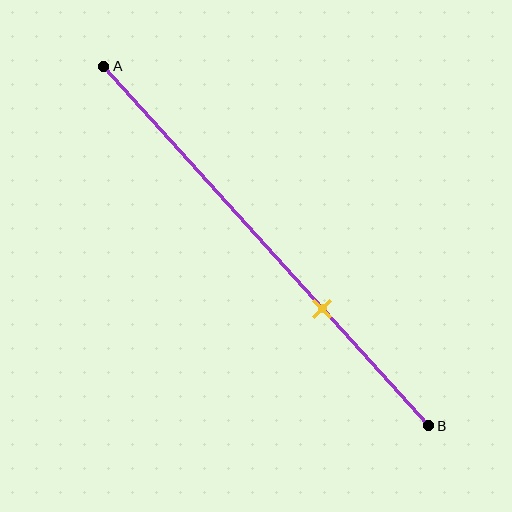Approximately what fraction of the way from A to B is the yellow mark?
The yellow mark is approximately 65% of the way from A to B.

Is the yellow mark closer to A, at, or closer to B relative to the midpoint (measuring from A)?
The yellow mark is closer to point B than the midpoint of segment AB.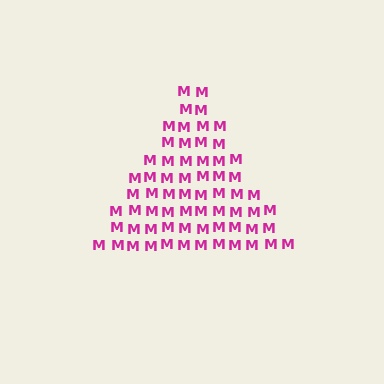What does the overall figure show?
The overall figure shows a triangle.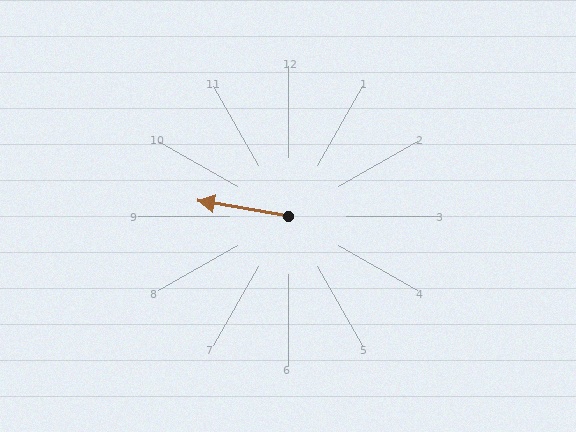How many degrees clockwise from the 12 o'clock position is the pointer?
Approximately 280 degrees.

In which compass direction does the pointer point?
West.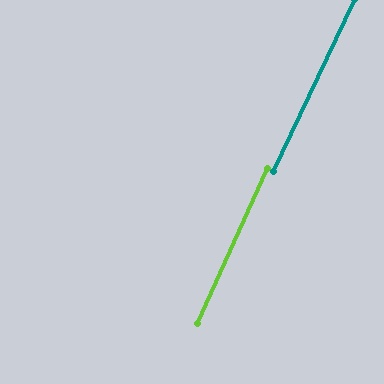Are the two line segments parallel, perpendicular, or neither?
Parallel — their directions differ by only 0.6°.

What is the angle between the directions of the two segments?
Approximately 1 degree.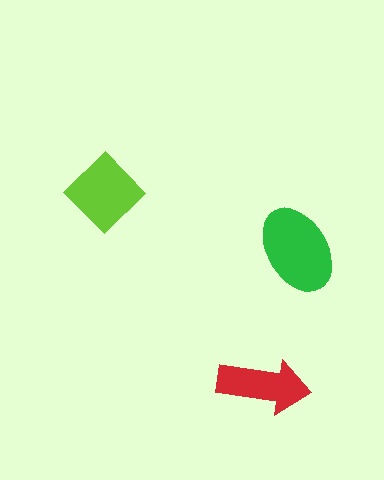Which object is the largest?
The green ellipse.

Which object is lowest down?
The red arrow is bottommost.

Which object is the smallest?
The red arrow.